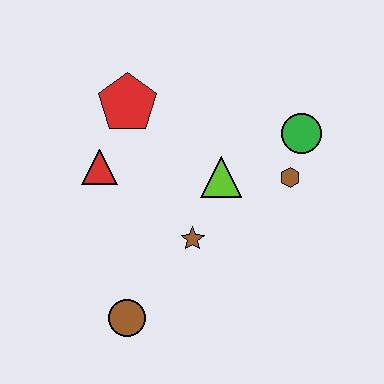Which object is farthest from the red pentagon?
The brown circle is farthest from the red pentagon.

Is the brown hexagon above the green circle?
No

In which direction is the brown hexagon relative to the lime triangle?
The brown hexagon is to the right of the lime triangle.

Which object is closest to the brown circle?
The brown star is closest to the brown circle.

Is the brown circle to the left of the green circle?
Yes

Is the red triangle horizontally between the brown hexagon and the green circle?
No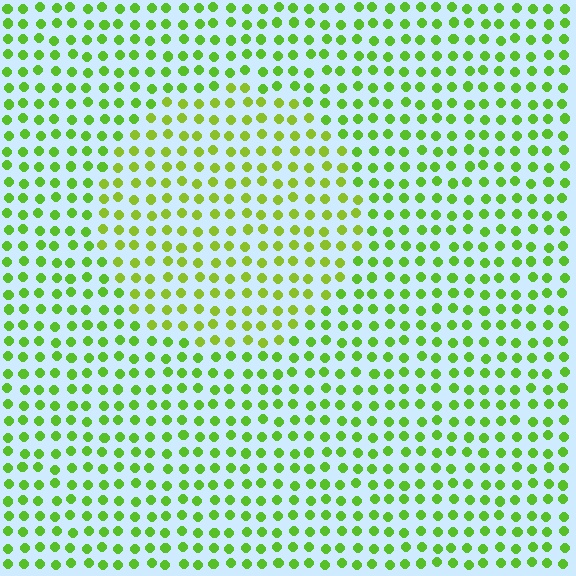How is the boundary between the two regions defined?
The boundary is defined purely by a slight shift in hue (about 20 degrees). Spacing, size, and orientation are identical on both sides.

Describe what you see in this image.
The image is filled with small lime elements in a uniform arrangement. A circle-shaped region is visible where the elements are tinted to a slightly different hue, forming a subtle color boundary.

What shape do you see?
I see a circle.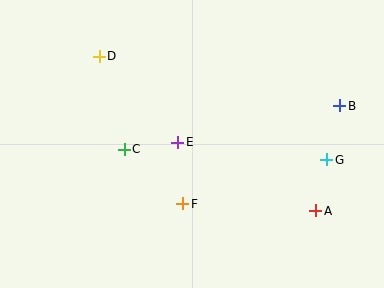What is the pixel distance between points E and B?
The distance between E and B is 166 pixels.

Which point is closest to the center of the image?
Point E at (178, 142) is closest to the center.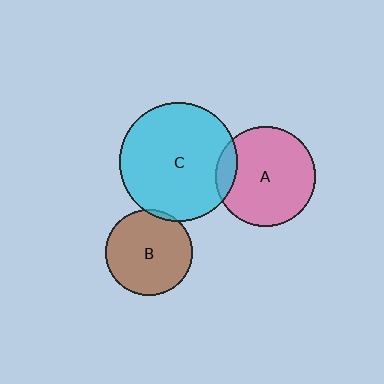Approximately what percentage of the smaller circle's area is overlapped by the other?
Approximately 5%.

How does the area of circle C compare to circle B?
Approximately 1.9 times.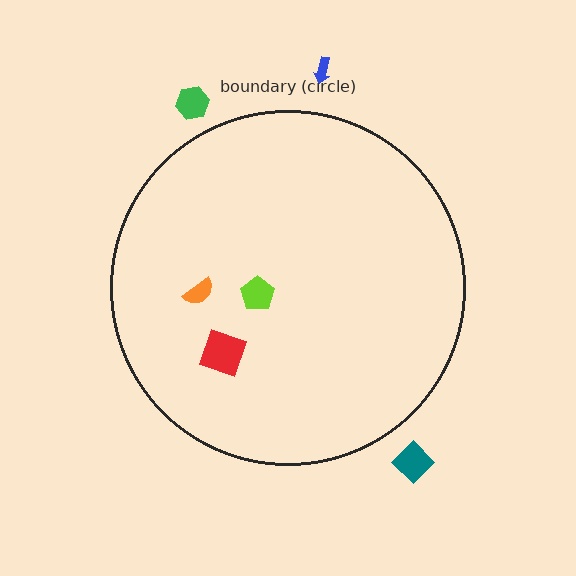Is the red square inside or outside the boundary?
Inside.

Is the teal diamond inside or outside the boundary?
Outside.